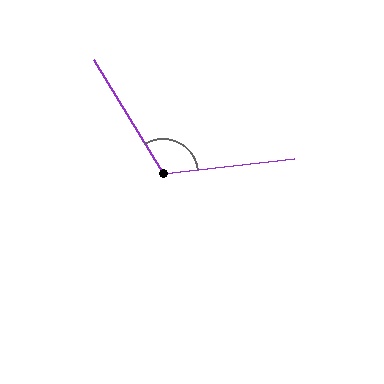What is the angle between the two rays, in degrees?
Approximately 115 degrees.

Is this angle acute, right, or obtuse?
It is obtuse.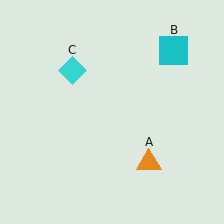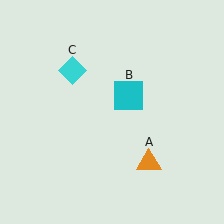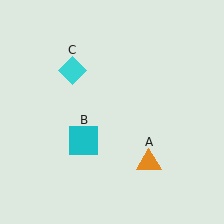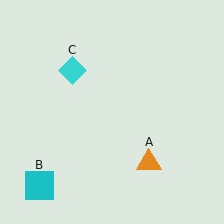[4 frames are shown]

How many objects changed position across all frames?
1 object changed position: cyan square (object B).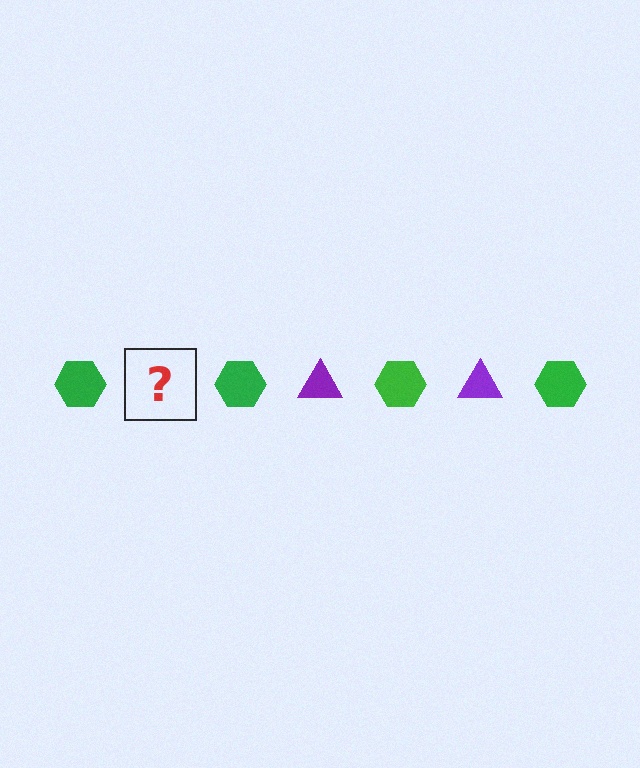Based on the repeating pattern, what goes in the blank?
The blank should be a purple triangle.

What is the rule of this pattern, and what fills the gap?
The rule is that the pattern alternates between green hexagon and purple triangle. The gap should be filled with a purple triangle.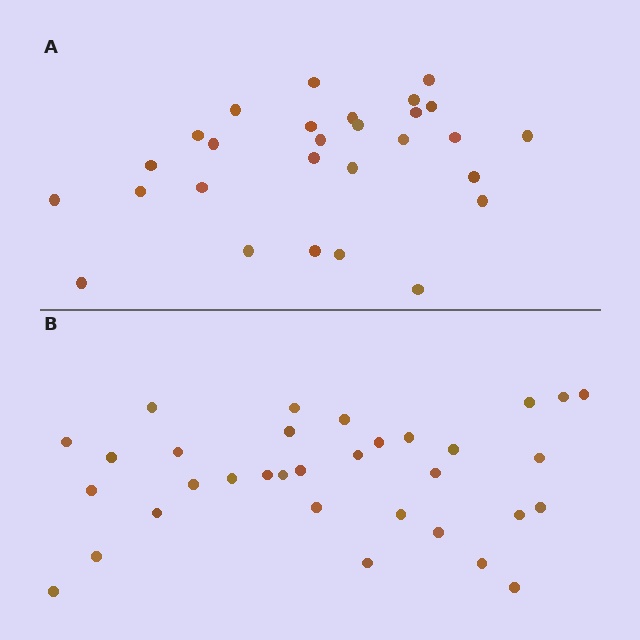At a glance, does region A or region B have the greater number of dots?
Region B (the bottom region) has more dots.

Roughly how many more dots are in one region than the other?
Region B has about 5 more dots than region A.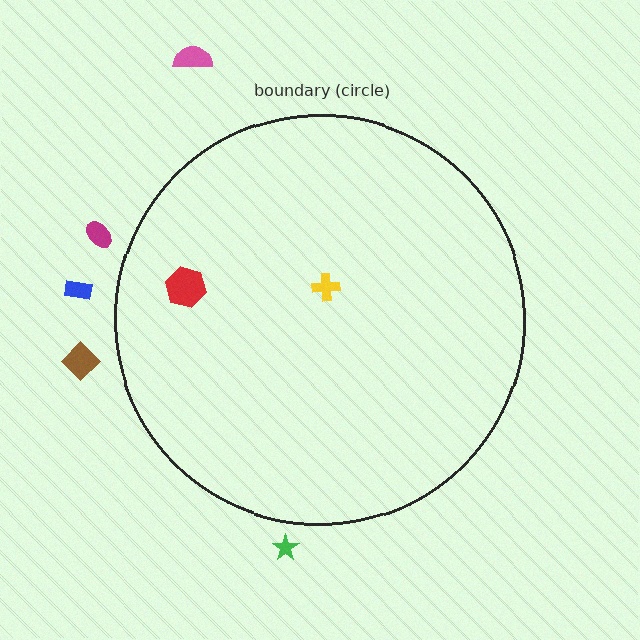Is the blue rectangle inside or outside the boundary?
Outside.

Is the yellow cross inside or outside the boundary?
Inside.